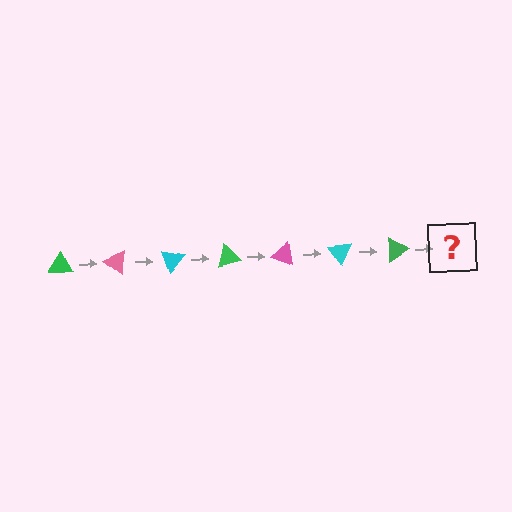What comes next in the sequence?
The next element should be a pink triangle, rotated 245 degrees from the start.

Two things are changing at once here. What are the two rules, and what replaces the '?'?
The two rules are that it rotates 35 degrees each step and the color cycles through green, pink, and cyan. The '?' should be a pink triangle, rotated 245 degrees from the start.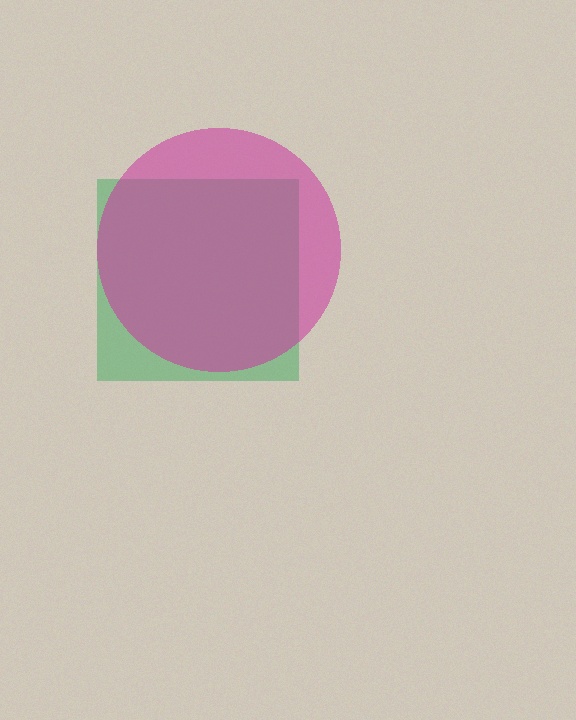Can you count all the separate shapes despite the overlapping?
Yes, there are 2 separate shapes.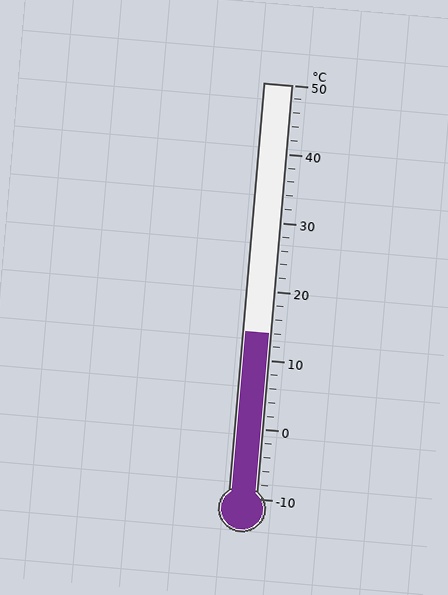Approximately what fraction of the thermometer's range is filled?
The thermometer is filled to approximately 40% of its range.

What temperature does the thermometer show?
The thermometer shows approximately 14°C.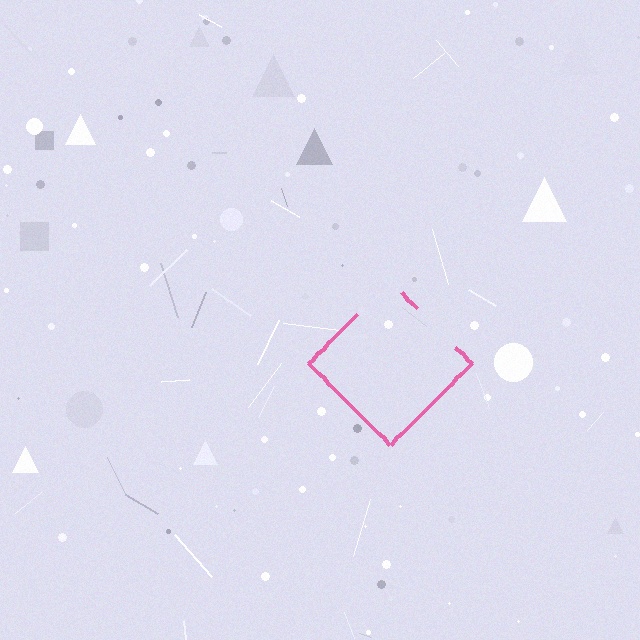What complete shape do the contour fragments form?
The contour fragments form a diamond.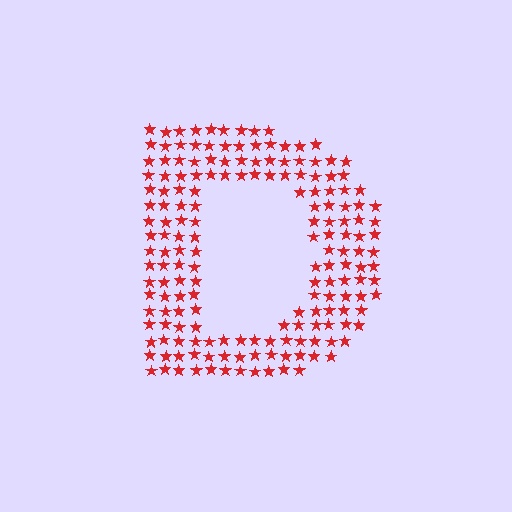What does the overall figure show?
The overall figure shows the letter D.